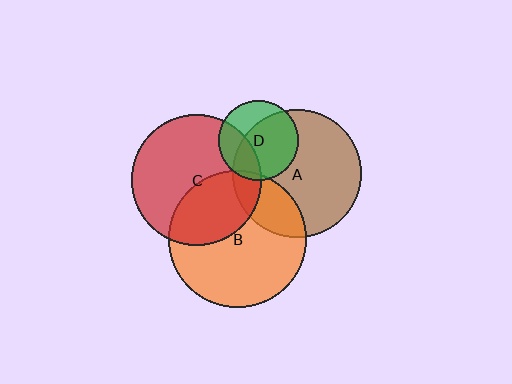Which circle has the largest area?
Circle B (orange).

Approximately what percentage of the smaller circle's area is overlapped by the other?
Approximately 65%.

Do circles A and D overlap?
Yes.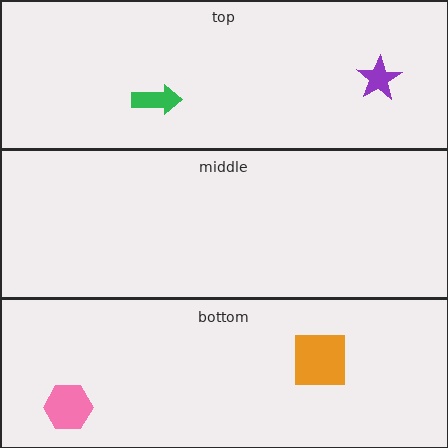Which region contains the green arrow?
The top region.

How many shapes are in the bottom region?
2.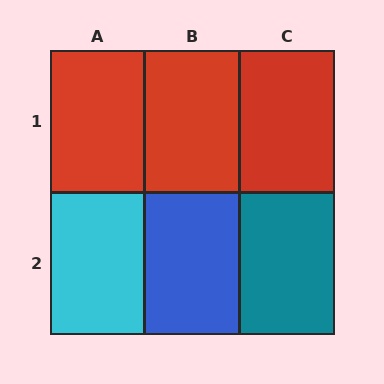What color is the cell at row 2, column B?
Blue.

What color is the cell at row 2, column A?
Cyan.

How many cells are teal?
1 cell is teal.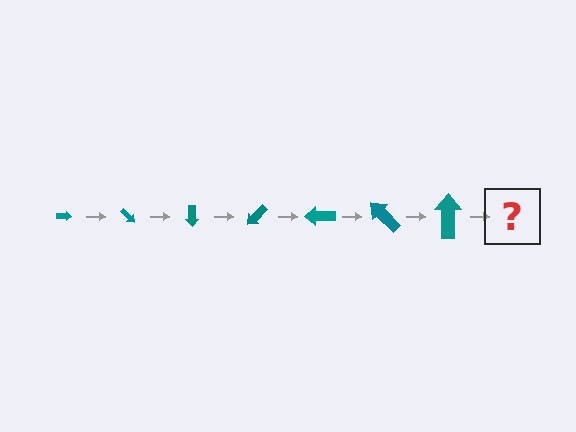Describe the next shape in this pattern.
It should be an arrow, larger than the previous one and rotated 315 degrees from the start.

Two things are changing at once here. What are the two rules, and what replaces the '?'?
The two rules are that the arrow grows larger each step and it rotates 45 degrees each step. The '?' should be an arrow, larger than the previous one and rotated 315 degrees from the start.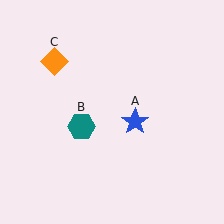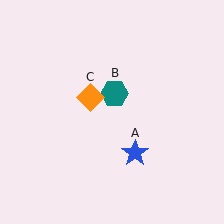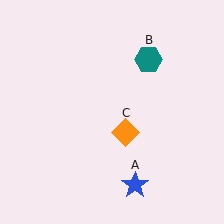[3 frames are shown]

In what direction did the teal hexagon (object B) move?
The teal hexagon (object B) moved up and to the right.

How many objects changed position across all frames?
3 objects changed position: blue star (object A), teal hexagon (object B), orange diamond (object C).